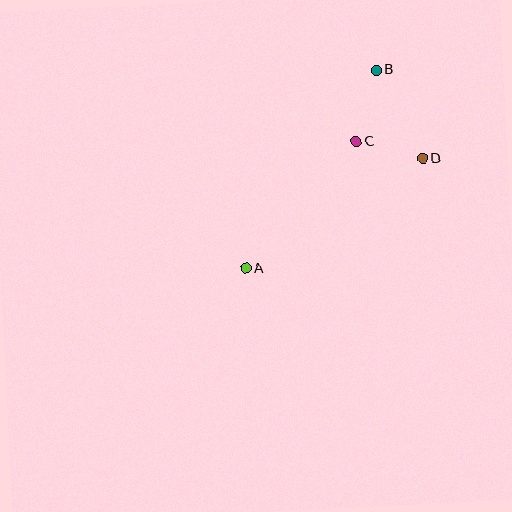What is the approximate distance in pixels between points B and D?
The distance between B and D is approximately 100 pixels.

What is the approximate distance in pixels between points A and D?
The distance between A and D is approximately 208 pixels.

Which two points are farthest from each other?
Points A and B are farthest from each other.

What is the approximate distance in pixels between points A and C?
The distance between A and C is approximately 168 pixels.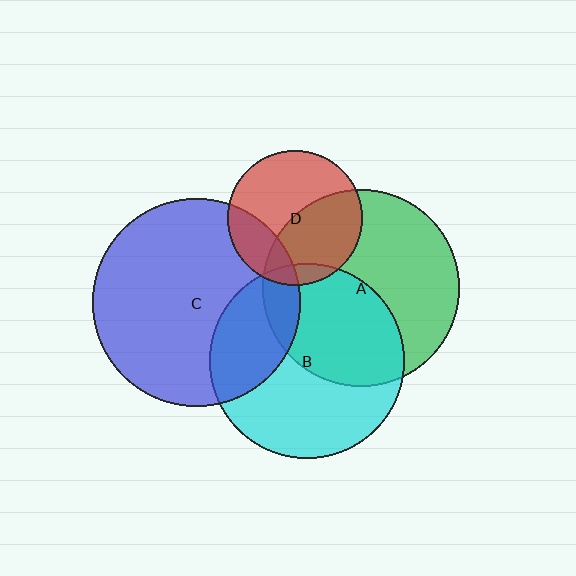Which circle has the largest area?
Circle C (blue).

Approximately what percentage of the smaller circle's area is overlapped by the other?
Approximately 30%.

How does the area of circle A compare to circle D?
Approximately 2.1 times.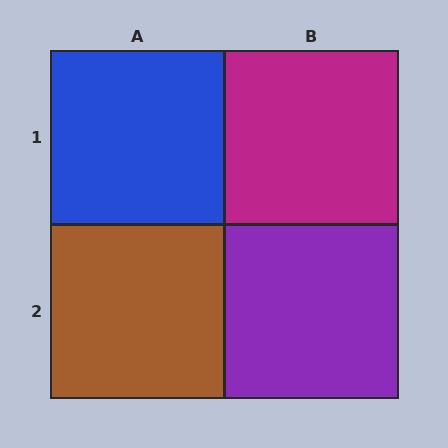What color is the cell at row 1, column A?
Blue.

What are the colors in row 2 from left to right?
Brown, purple.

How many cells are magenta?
1 cell is magenta.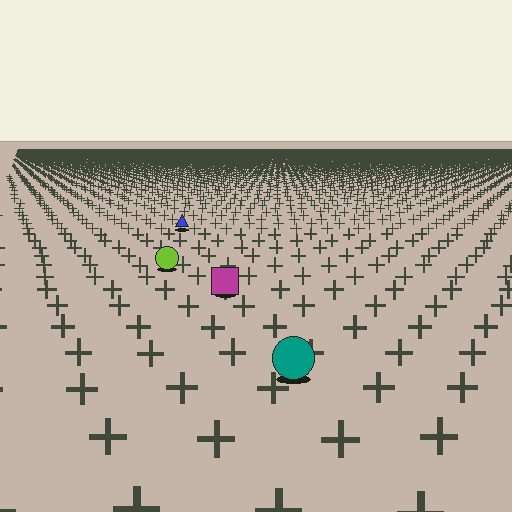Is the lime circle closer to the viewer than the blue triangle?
Yes. The lime circle is closer — you can tell from the texture gradient: the ground texture is coarser near it.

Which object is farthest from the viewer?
The blue triangle is farthest from the viewer. It appears smaller and the ground texture around it is denser.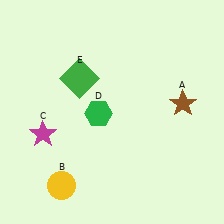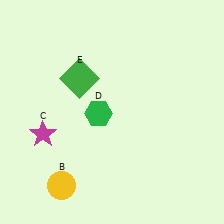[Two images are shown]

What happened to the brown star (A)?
The brown star (A) was removed in Image 2. It was in the top-right area of Image 1.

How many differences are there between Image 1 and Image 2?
There is 1 difference between the two images.